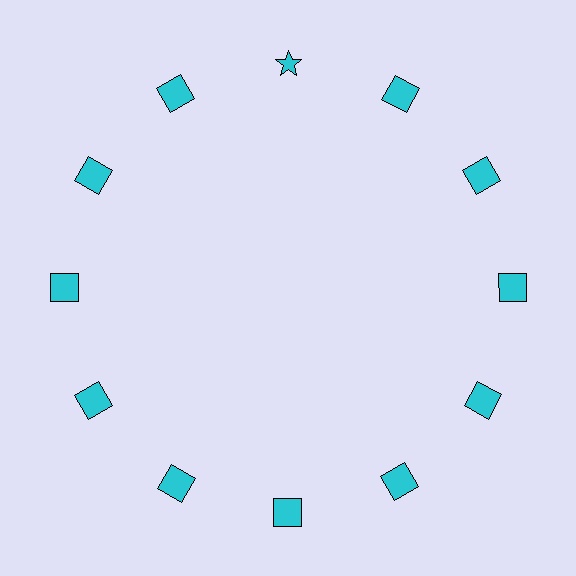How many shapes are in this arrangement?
There are 12 shapes arranged in a ring pattern.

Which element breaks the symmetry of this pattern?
The cyan star at roughly the 12 o'clock position breaks the symmetry. All other shapes are cyan squares.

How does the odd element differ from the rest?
It has a different shape: star instead of square.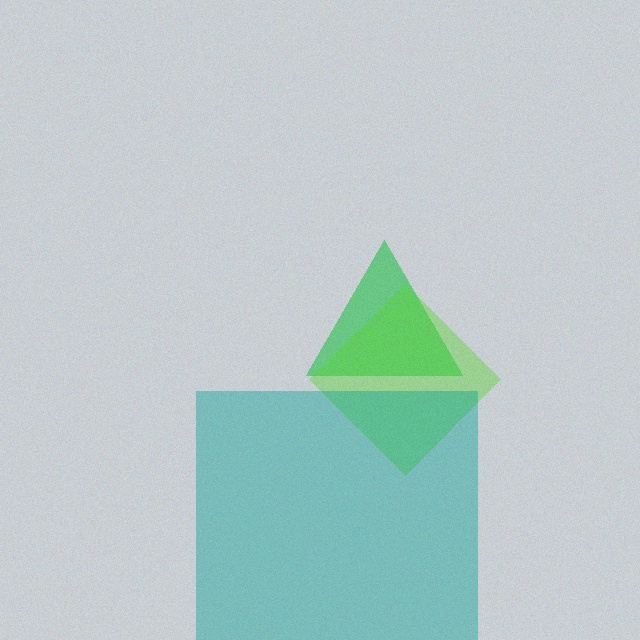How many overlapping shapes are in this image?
There are 3 overlapping shapes in the image.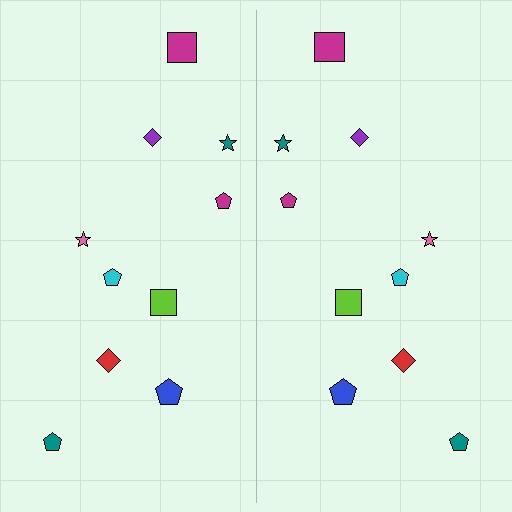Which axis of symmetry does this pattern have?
The pattern has a vertical axis of symmetry running through the center of the image.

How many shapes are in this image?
There are 20 shapes in this image.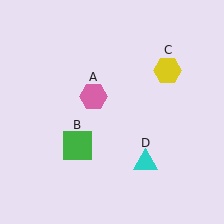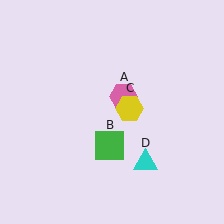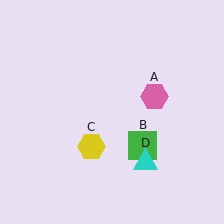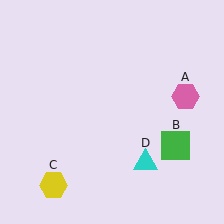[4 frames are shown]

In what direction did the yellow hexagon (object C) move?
The yellow hexagon (object C) moved down and to the left.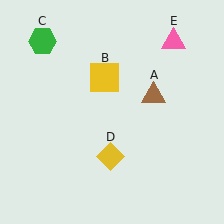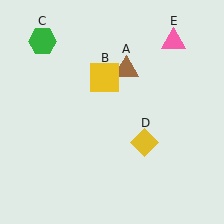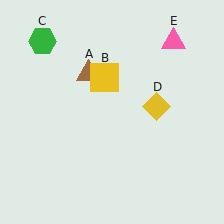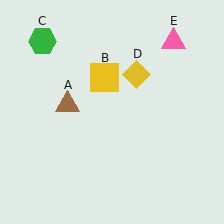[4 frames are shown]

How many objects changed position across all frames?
2 objects changed position: brown triangle (object A), yellow diamond (object D).